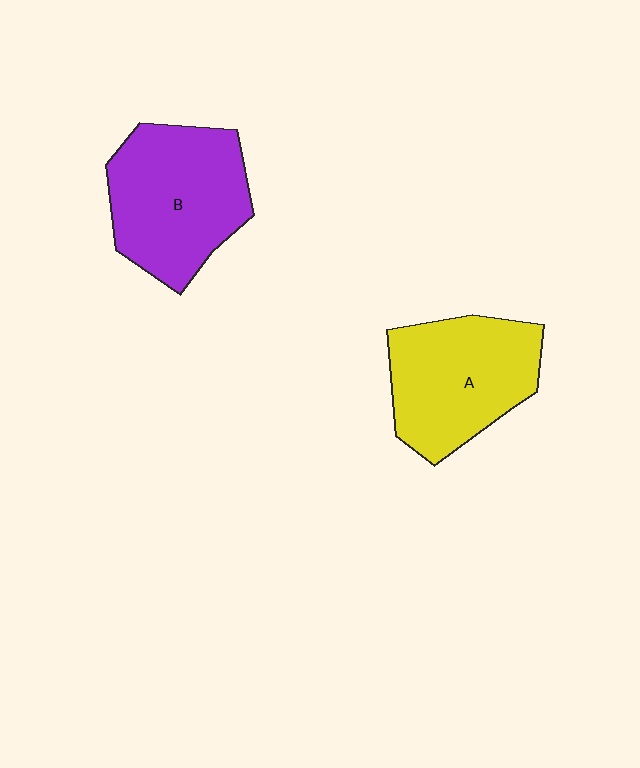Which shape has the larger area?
Shape B (purple).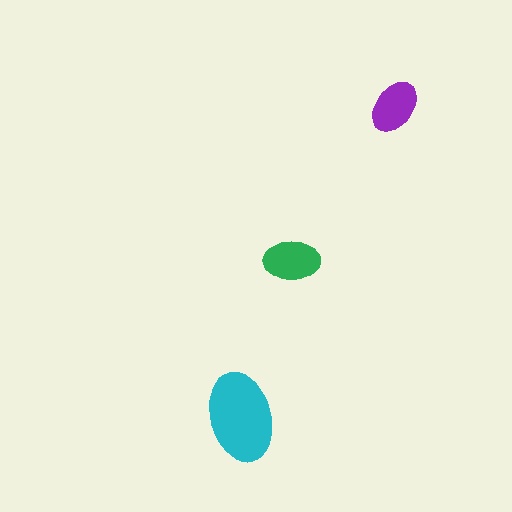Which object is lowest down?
The cyan ellipse is bottommost.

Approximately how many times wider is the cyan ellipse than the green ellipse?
About 1.5 times wider.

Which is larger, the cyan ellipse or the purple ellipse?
The cyan one.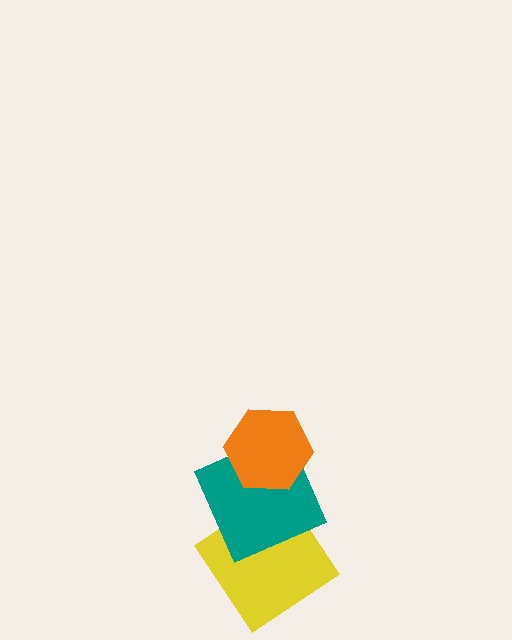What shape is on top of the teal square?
The orange hexagon is on top of the teal square.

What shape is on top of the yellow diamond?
The teal square is on top of the yellow diamond.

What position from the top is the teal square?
The teal square is 2nd from the top.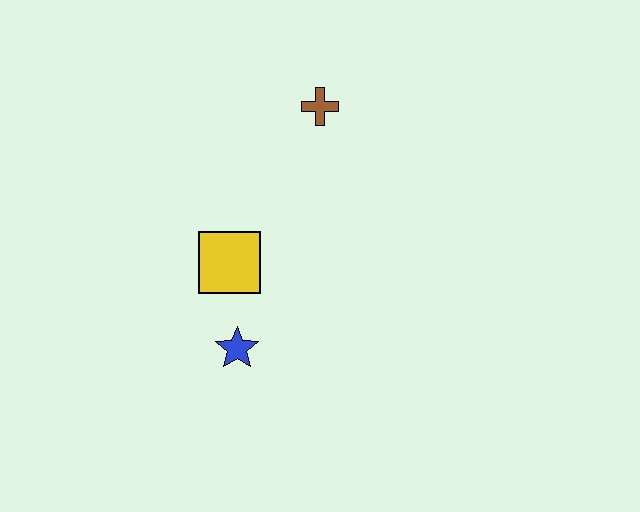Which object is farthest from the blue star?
The brown cross is farthest from the blue star.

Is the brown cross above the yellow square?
Yes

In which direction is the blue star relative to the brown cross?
The blue star is below the brown cross.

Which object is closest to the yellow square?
The blue star is closest to the yellow square.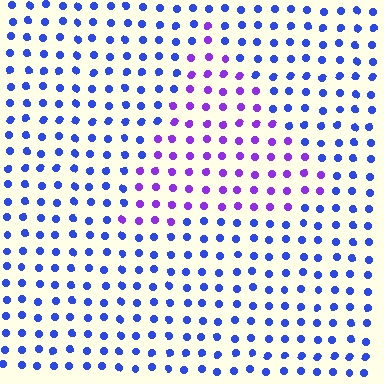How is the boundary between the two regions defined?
The boundary is defined purely by a slight shift in hue (about 42 degrees). Spacing, size, and orientation are identical on both sides.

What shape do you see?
I see a triangle.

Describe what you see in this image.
The image is filled with small blue elements in a uniform arrangement. A triangle-shaped region is visible where the elements are tinted to a slightly different hue, forming a subtle color boundary.